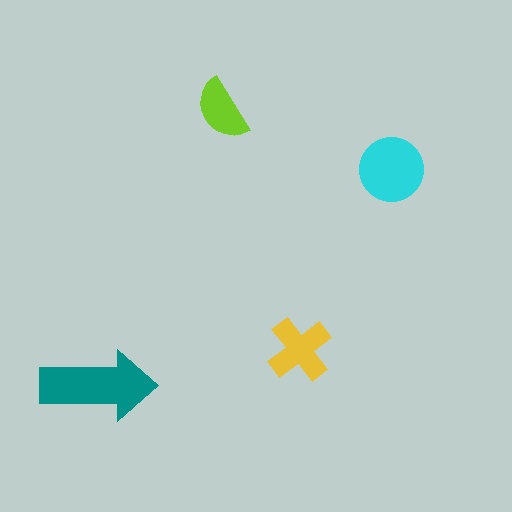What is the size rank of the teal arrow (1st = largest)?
1st.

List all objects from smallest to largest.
The lime semicircle, the yellow cross, the cyan circle, the teal arrow.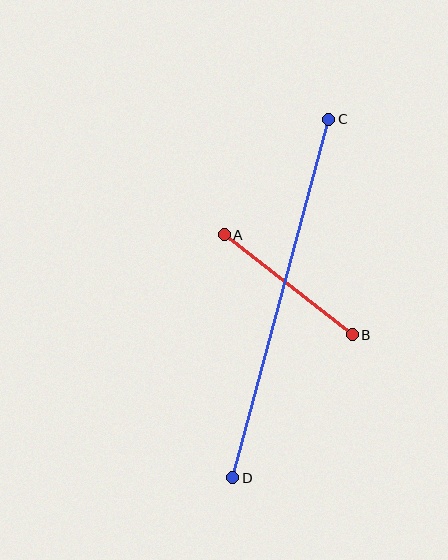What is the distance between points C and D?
The distance is approximately 371 pixels.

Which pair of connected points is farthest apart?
Points C and D are farthest apart.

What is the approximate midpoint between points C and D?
The midpoint is at approximately (281, 299) pixels.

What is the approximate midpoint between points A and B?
The midpoint is at approximately (288, 285) pixels.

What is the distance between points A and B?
The distance is approximately 162 pixels.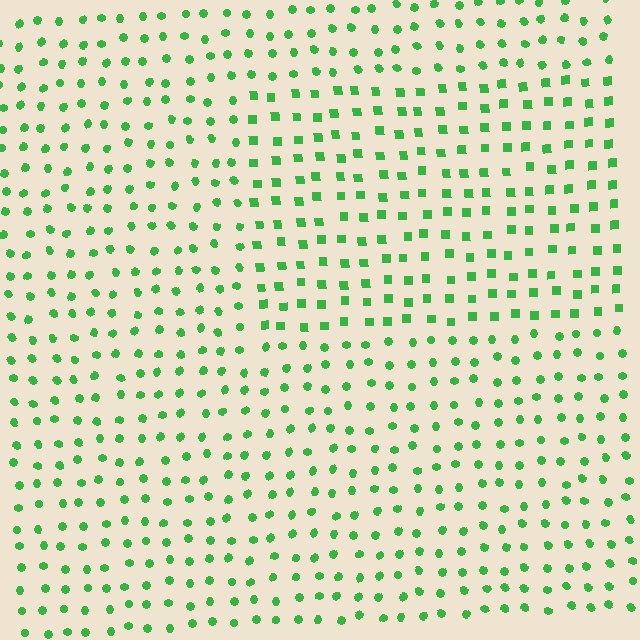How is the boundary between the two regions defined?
The boundary is defined by a change in element shape: squares inside vs. circles outside. All elements share the same color and spacing.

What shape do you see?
I see a rectangle.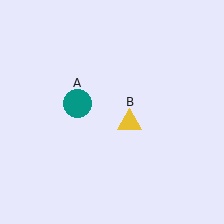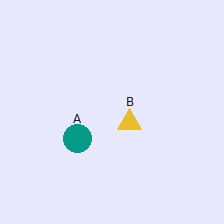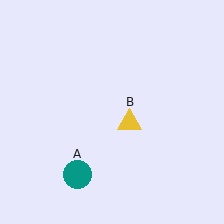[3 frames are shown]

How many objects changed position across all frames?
1 object changed position: teal circle (object A).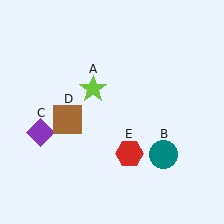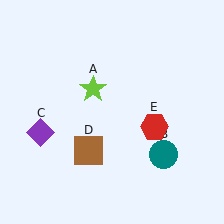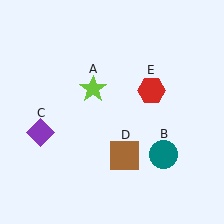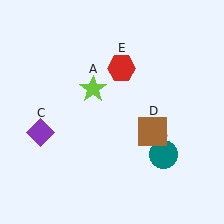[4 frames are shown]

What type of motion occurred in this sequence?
The brown square (object D), red hexagon (object E) rotated counterclockwise around the center of the scene.